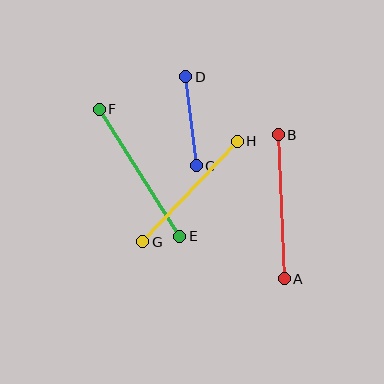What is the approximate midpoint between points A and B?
The midpoint is at approximately (281, 206) pixels.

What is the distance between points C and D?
The distance is approximately 90 pixels.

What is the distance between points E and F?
The distance is approximately 150 pixels.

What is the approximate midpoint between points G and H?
The midpoint is at approximately (190, 191) pixels.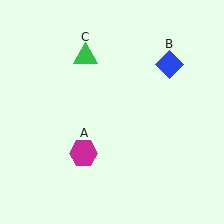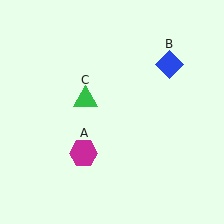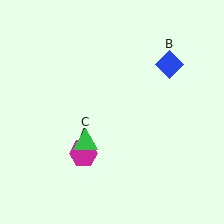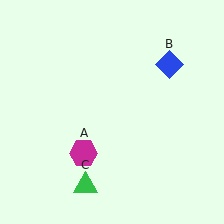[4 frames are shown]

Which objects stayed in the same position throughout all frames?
Magenta hexagon (object A) and blue diamond (object B) remained stationary.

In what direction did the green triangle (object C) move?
The green triangle (object C) moved down.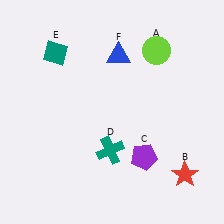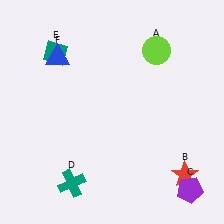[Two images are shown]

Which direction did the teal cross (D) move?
The teal cross (D) moved left.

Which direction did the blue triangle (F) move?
The blue triangle (F) moved left.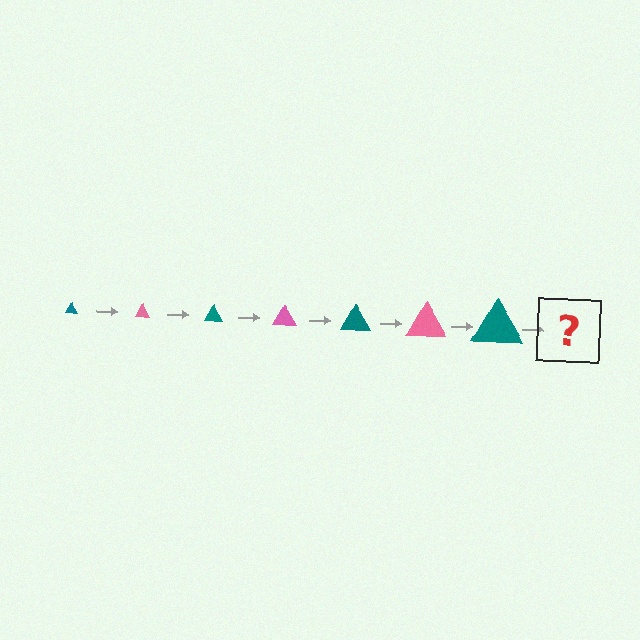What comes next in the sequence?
The next element should be a pink triangle, larger than the previous one.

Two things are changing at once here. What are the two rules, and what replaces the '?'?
The two rules are that the triangle grows larger each step and the color cycles through teal and pink. The '?' should be a pink triangle, larger than the previous one.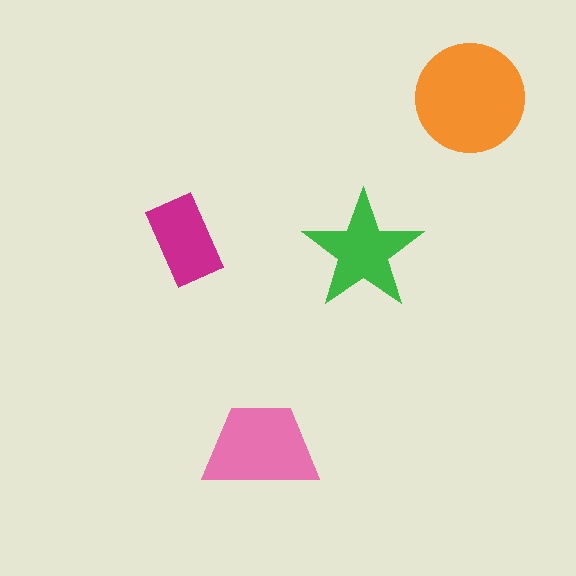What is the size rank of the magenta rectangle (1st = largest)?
4th.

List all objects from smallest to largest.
The magenta rectangle, the green star, the pink trapezoid, the orange circle.